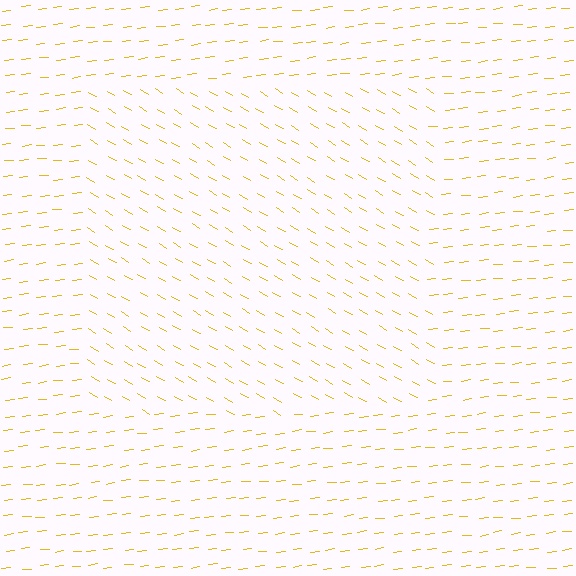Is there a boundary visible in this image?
Yes, there is a texture boundary formed by a change in line orientation.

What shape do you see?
I see a rectangle.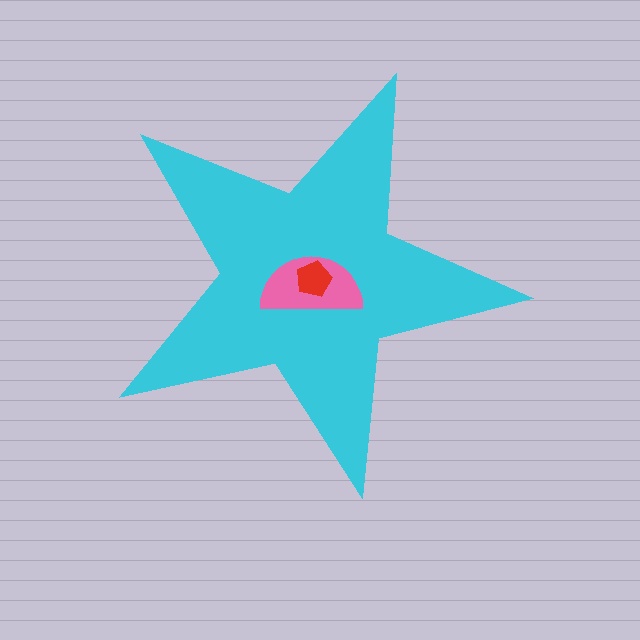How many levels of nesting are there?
3.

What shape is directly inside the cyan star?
The pink semicircle.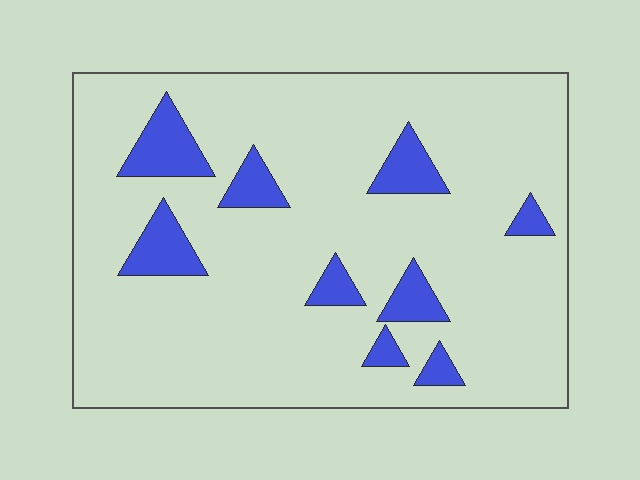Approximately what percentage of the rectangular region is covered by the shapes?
Approximately 15%.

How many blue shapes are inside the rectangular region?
9.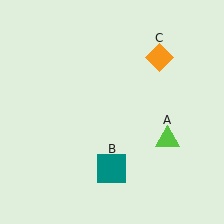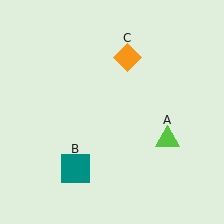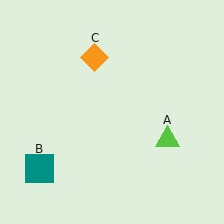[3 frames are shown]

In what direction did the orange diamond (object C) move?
The orange diamond (object C) moved left.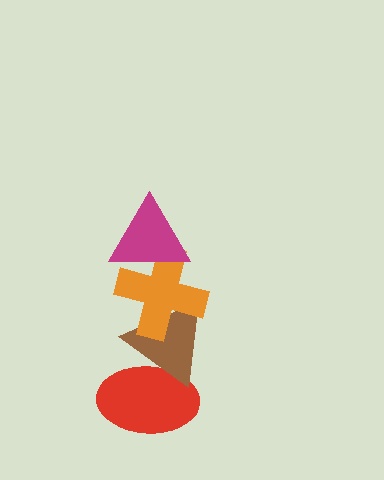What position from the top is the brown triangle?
The brown triangle is 3rd from the top.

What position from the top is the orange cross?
The orange cross is 2nd from the top.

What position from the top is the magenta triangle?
The magenta triangle is 1st from the top.